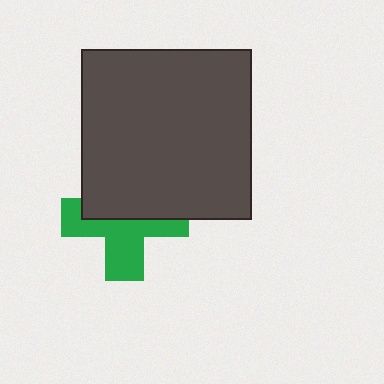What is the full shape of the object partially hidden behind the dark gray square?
The partially hidden object is a green cross.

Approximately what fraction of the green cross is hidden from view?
Roughly 48% of the green cross is hidden behind the dark gray square.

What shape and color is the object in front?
The object in front is a dark gray square.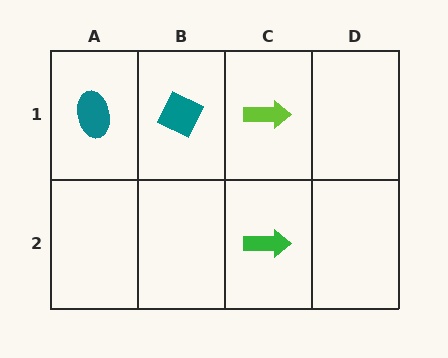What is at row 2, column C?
A green arrow.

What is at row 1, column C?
A lime arrow.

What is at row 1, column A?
A teal ellipse.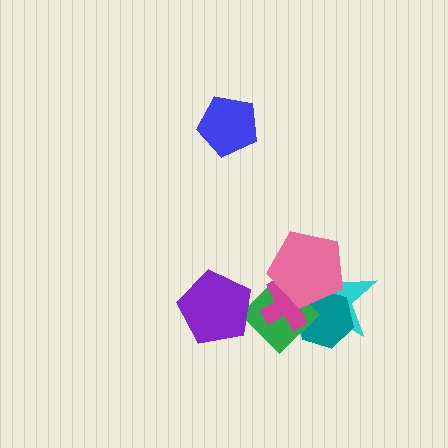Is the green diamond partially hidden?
Yes, it is partially covered by another shape.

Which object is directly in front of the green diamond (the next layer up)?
The magenta cross is directly in front of the green diamond.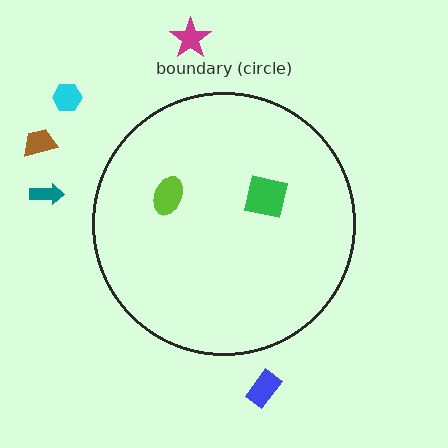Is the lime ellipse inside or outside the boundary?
Inside.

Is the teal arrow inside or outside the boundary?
Outside.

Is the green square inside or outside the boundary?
Inside.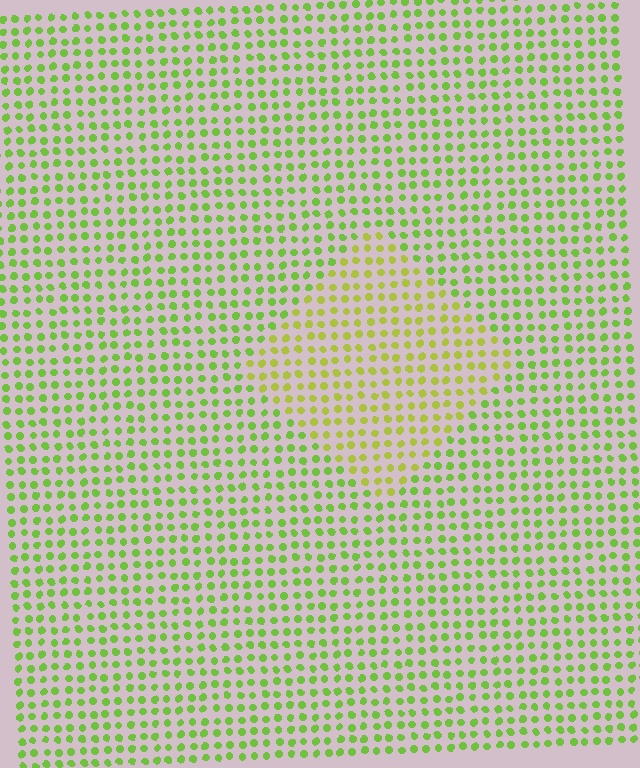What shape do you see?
I see a diamond.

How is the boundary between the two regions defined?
The boundary is defined purely by a slight shift in hue (about 27 degrees). Spacing, size, and orientation are identical on both sides.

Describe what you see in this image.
The image is filled with small lime elements in a uniform arrangement. A diamond-shaped region is visible where the elements are tinted to a slightly different hue, forming a subtle color boundary.